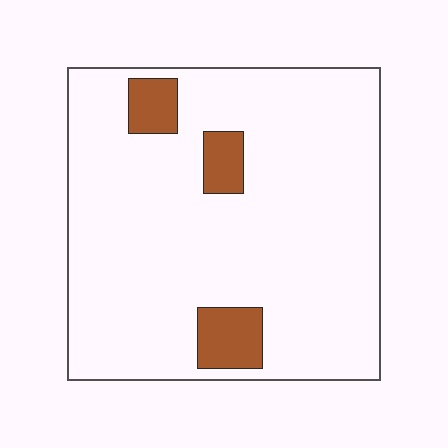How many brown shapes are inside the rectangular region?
3.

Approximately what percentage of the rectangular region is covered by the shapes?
Approximately 10%.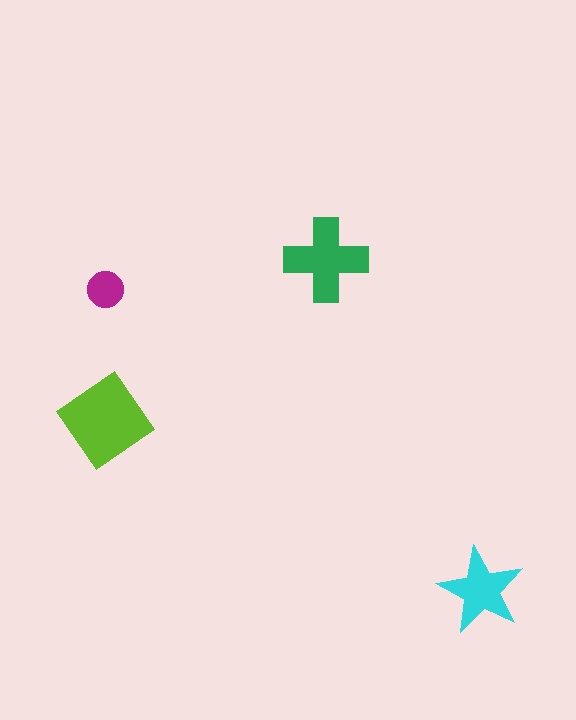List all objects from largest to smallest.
The lime diamond, the green cross, the cyan star, the magenta circle.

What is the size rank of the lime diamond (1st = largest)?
1st.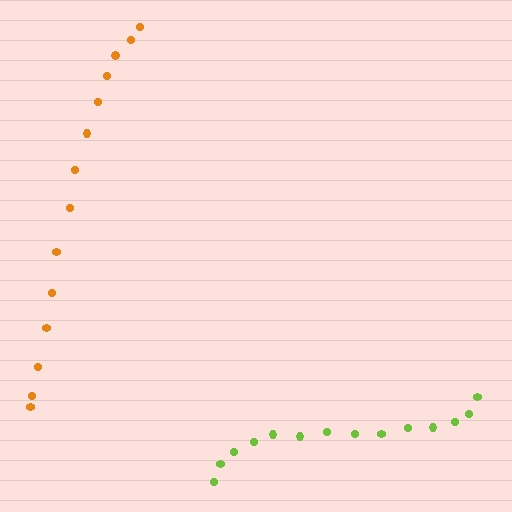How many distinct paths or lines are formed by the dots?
There are 2 distinct paths.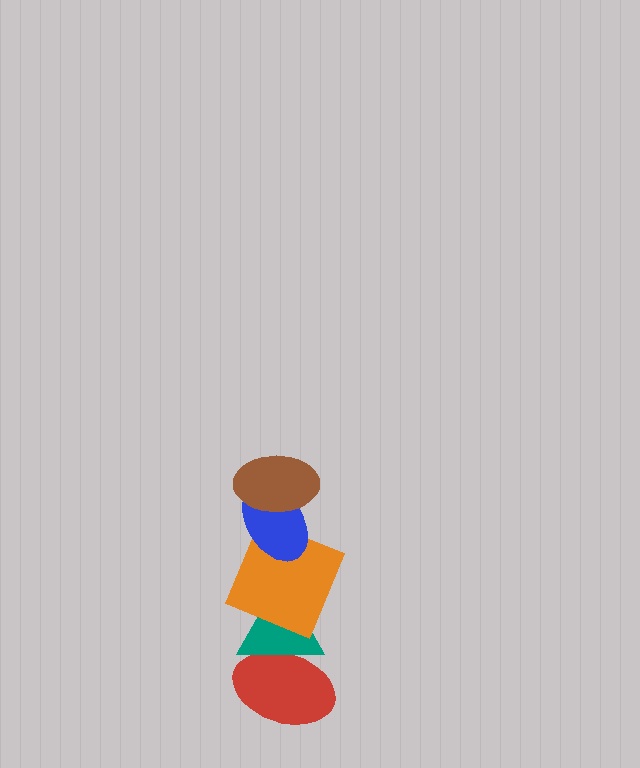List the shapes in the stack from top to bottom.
From top to bottom: the brown ellipse, the blue ellipse, the orange square, the teal triangle, the red ellipse.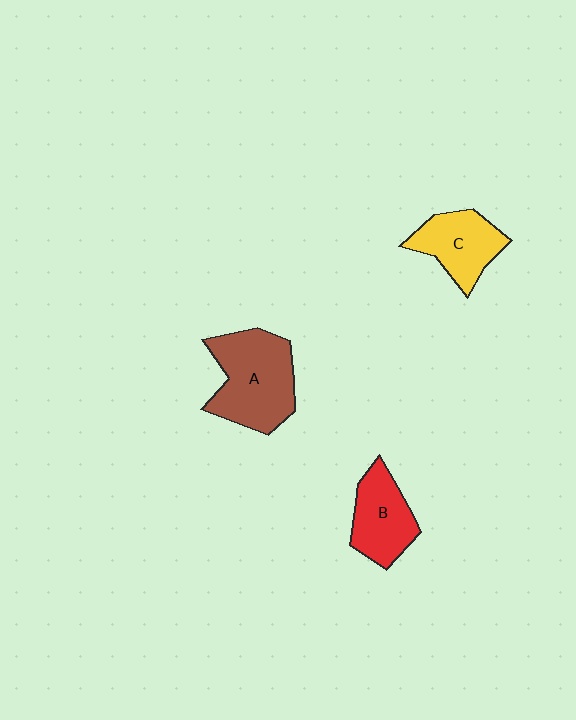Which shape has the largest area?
Shape A (brown).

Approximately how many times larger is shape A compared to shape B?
Approximately 1.5 times.